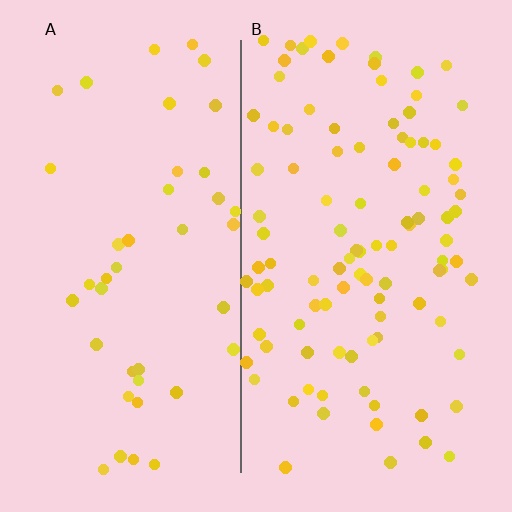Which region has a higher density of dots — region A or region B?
B (the right).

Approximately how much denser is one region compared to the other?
Approximately 2.4× — region B over region A.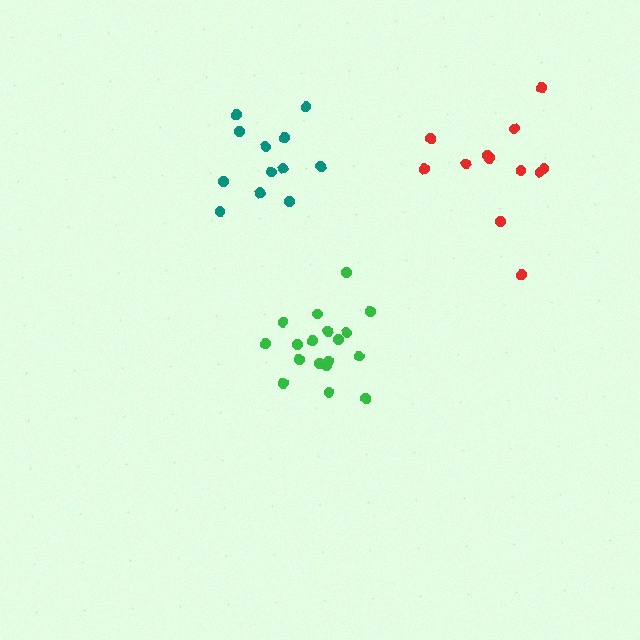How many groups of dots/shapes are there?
There are 3 groups.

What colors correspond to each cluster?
The clusters are colored: teal, red, green.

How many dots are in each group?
Group 1: 12 dots, Group 2: 12 dots, Group 3: 18 dots (42 total).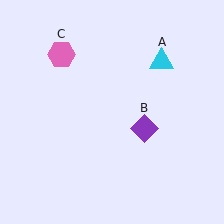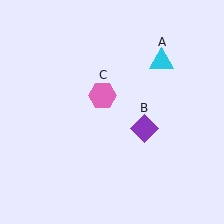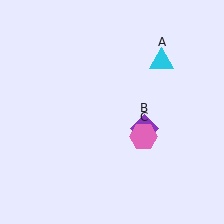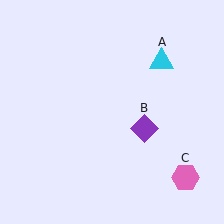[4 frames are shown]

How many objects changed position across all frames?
1 object changed position: pink hexagon (object C).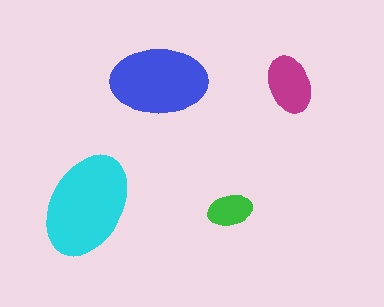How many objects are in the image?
There are 4 objects in the image.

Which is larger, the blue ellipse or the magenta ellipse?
The blue one.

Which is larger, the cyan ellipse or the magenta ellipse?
The cyan one.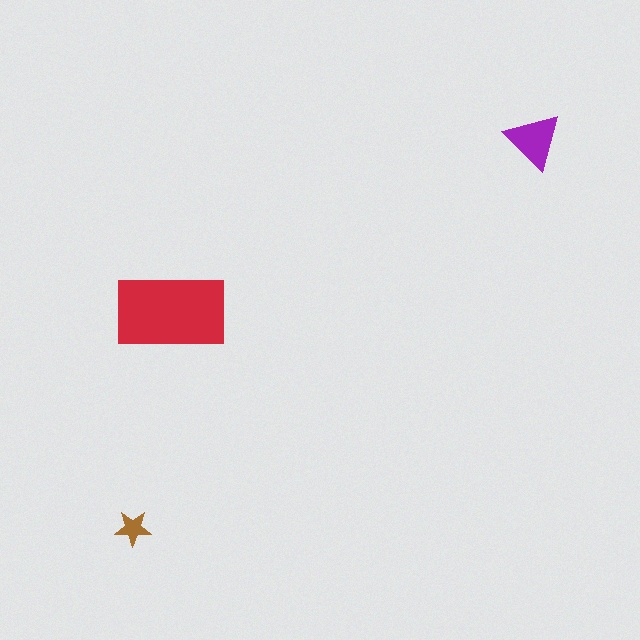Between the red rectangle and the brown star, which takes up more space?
The red rectangle.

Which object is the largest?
The red rectangle.